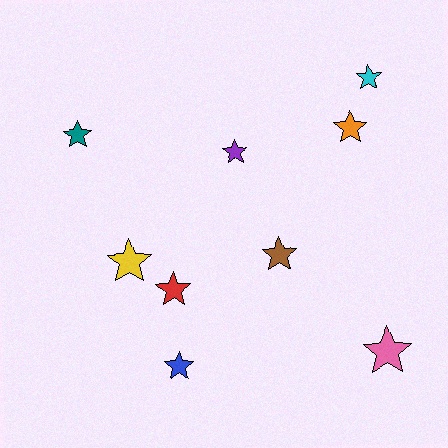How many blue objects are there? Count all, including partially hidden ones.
There is 1 blue object.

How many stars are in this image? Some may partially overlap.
There are 9 stars.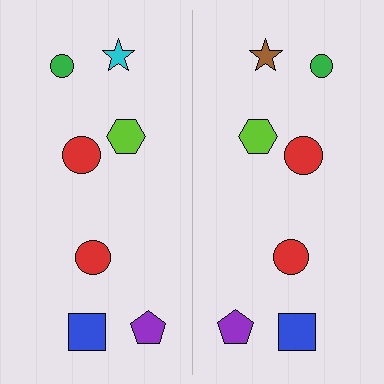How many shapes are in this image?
There are 14 shapes in this image.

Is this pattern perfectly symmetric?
No, the pattern is not perfectly symmetric. The brown star on the right side breaks the symmetry — its mirror counterpart is cyan.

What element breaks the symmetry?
The brown star on the right side breaks the symmetry — its mirror counterpart is cyan.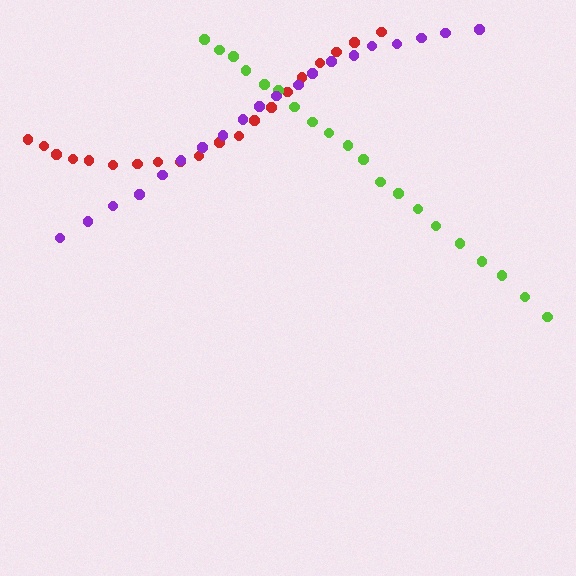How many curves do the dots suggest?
There are 3 distinct paths.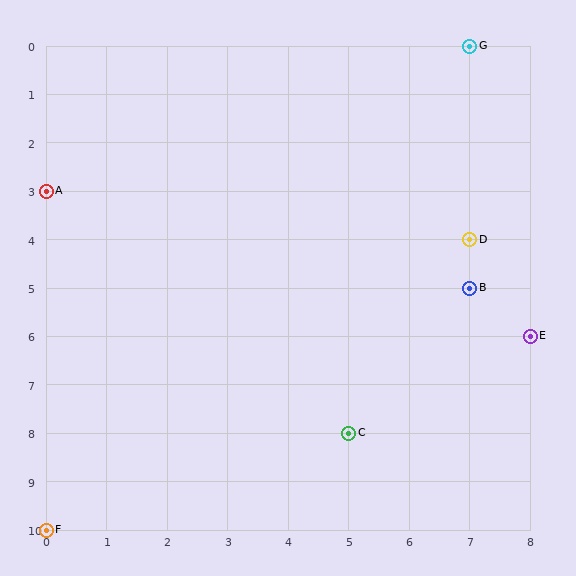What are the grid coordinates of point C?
Point C is at grid coordinates (5, 8).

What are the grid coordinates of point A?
Point A is at grid coordinates (0, 3).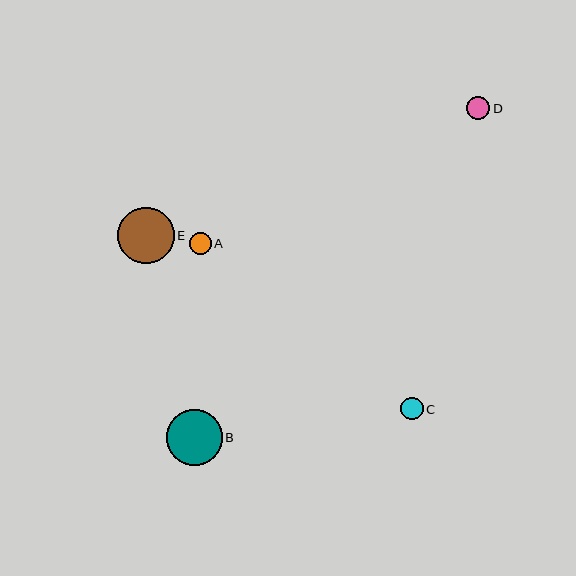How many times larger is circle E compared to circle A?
Circle E is approximately 2.5 times the size of circle A.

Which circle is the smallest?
Circle C is the smallest with a size of approximately 22 pixels.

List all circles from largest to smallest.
From largest to smallest: E, B, D, A, C.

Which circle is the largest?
Circle E is the largest with a size of approximately 56 pixels.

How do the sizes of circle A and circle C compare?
Circle A and circle C are approximately the same size.